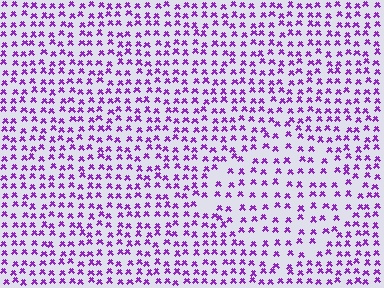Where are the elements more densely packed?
The elements are more densely packed outside the diamond boundary.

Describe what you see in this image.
The image contains small purple elements arranged at two different densities. A diamond-shaped region is visible where the elements are less densely packed than the surrounding area.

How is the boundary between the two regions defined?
The boundary is defined by a change in element density (approximately 1.5x ratio). All elements are the same color, size, and shape.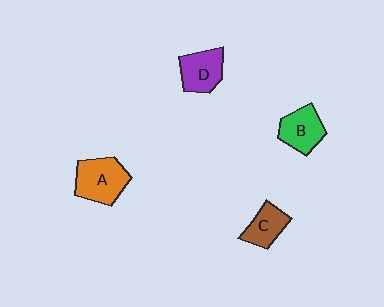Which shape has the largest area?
Shape A (orange).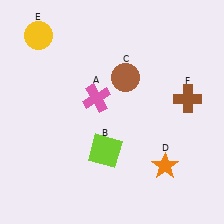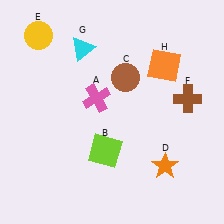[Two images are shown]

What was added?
A cyan triangle (G), an orange square (H) were added in Image 2.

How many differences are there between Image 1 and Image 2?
There are 2 differences between the two images.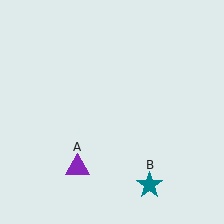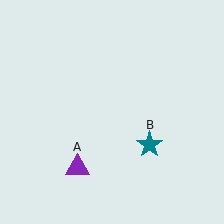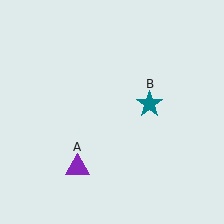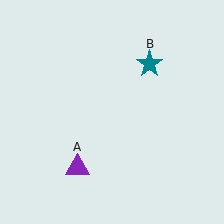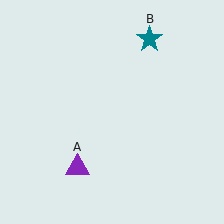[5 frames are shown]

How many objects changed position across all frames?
1 object changed position: teal star (object B).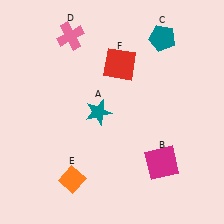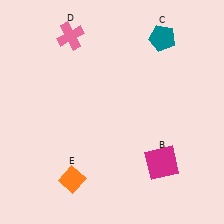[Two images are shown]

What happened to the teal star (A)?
The teal star (A) was removed in Image 2. It was in the bottom-left area of Image 1.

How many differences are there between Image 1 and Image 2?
There are 2 differences between the two images.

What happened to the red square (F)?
The red square (F) was removed in Image 2. It was in the top-right area of Image 1.